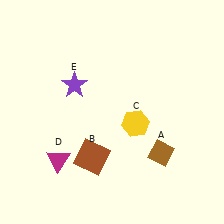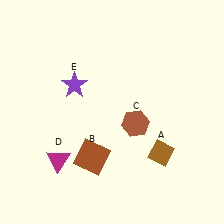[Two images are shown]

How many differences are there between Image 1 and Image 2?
There is 1 difference between the two images.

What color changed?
The hexagon (C) changed from yellow in Image 1 to brown in Image 2.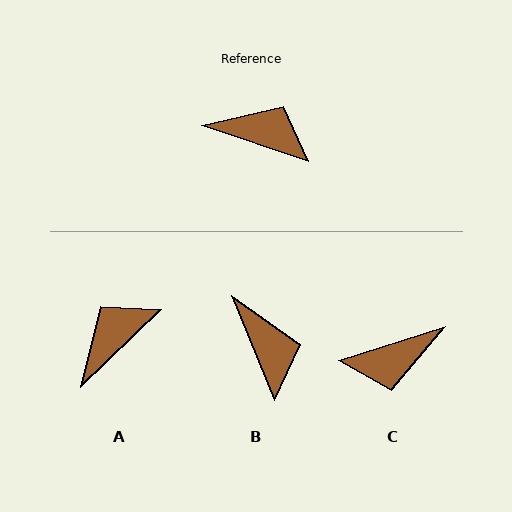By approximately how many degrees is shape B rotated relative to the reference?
Approximately 49 degrees clockwise.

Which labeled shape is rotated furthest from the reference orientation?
C, about 144 degrees away.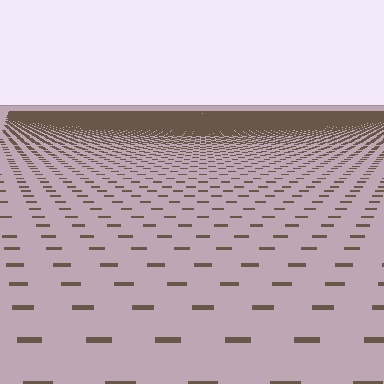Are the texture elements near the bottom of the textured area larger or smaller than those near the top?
Larger. Near the bottom, elements are closer to the viewer and appear at a bigger on-screen size.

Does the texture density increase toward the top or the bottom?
Density increases toward the top.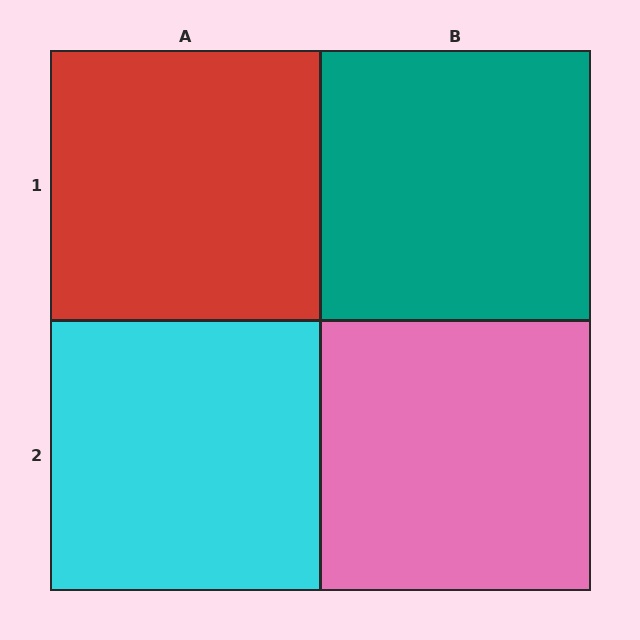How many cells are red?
1 cell is red.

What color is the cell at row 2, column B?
Pink.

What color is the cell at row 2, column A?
Cyan.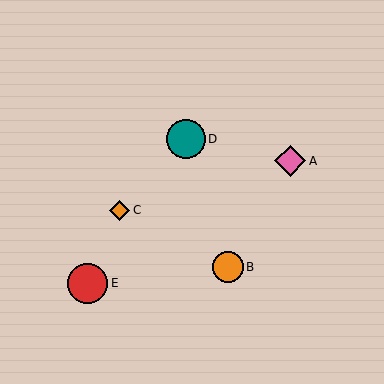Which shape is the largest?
The red circle (labeled E) is the largest.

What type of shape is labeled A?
Shape A is a pink diamond.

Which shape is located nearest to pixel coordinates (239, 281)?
The orange circle (labeled B) at (228, 267) is nearest to that location.